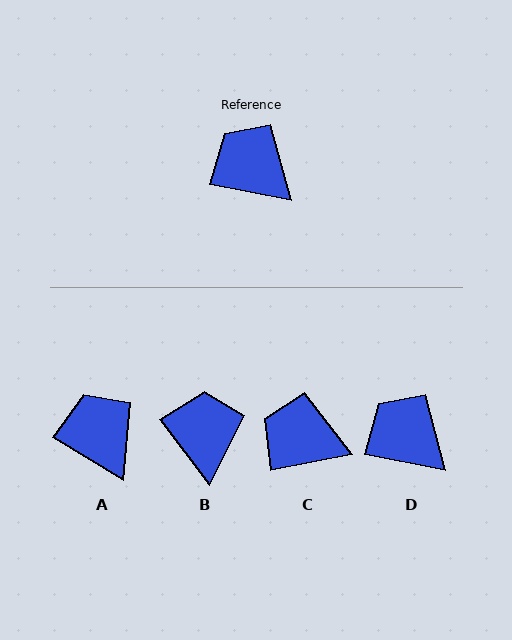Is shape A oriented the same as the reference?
No, it is off by about 20 degrees.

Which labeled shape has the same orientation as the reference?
D.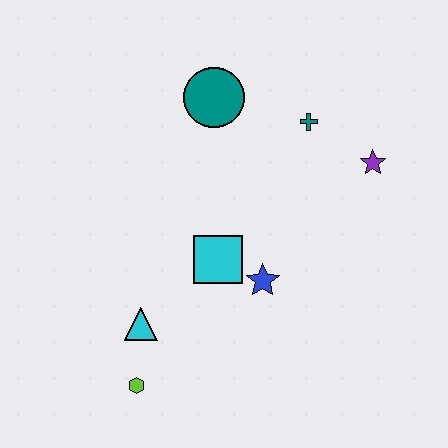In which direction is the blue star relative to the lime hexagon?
The blue star is to the right of the lime hexagon.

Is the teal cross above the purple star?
Yes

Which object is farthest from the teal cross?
The lime hexagon is farthest from the teal cross.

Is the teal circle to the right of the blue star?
No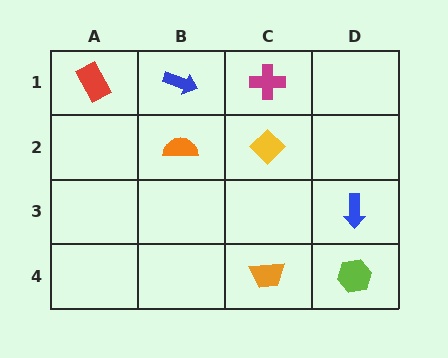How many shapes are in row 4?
2 shapes.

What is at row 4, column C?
An orange trapezoid.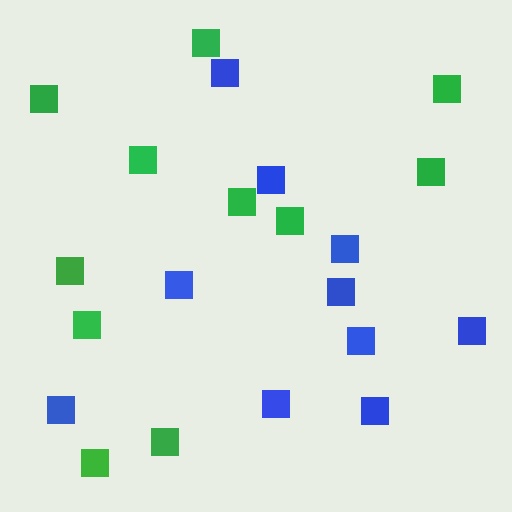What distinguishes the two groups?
There are 2 groups: one group of blue squares (10) and one group of green squares (11).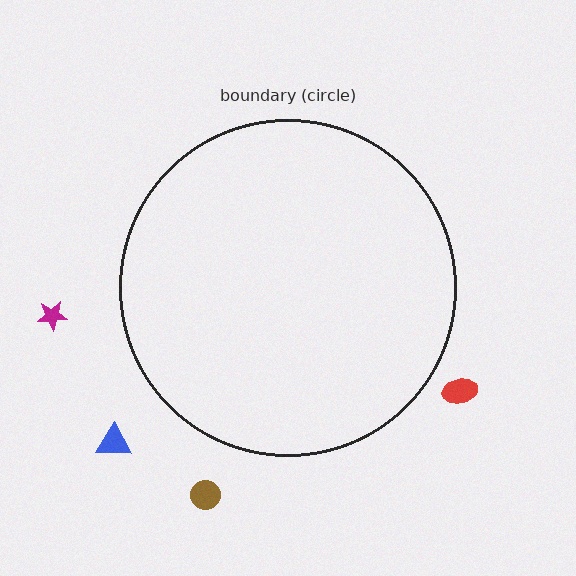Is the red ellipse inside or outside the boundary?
Outside.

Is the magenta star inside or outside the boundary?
Outside.